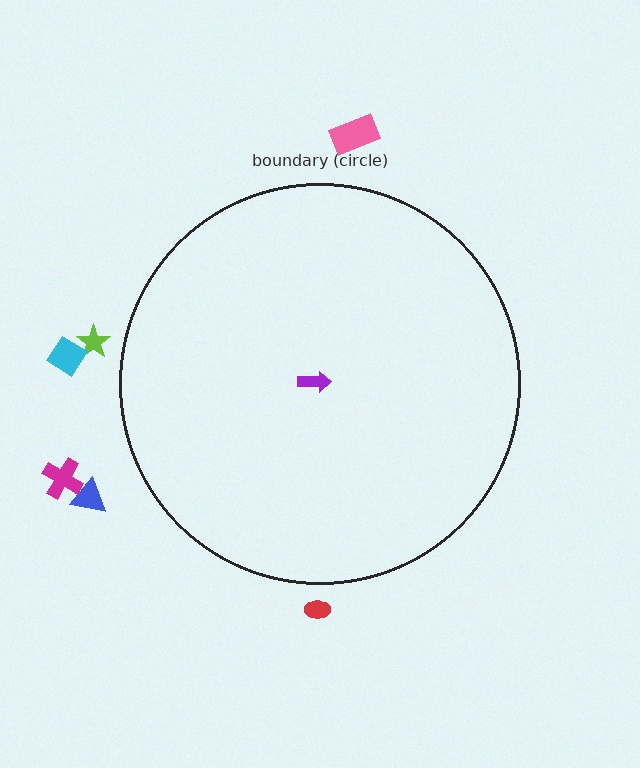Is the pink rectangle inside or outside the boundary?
Outside.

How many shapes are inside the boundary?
1 inside, 6 outside.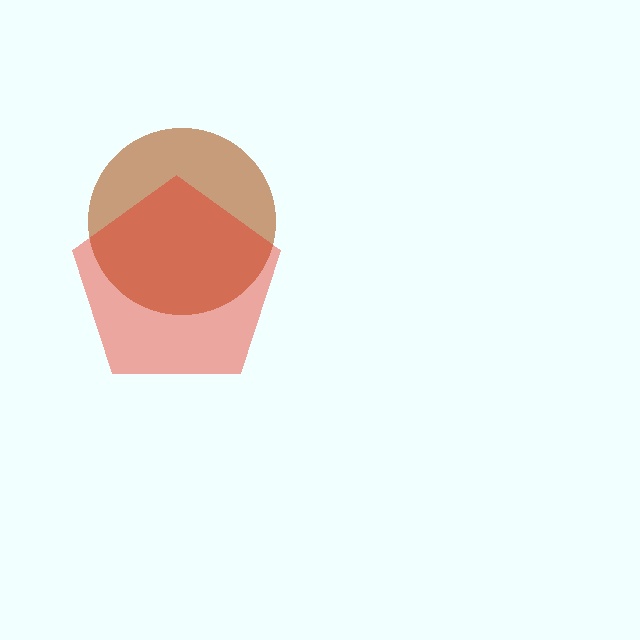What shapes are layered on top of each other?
The layered shapes are: a brown circle, a red pentagon.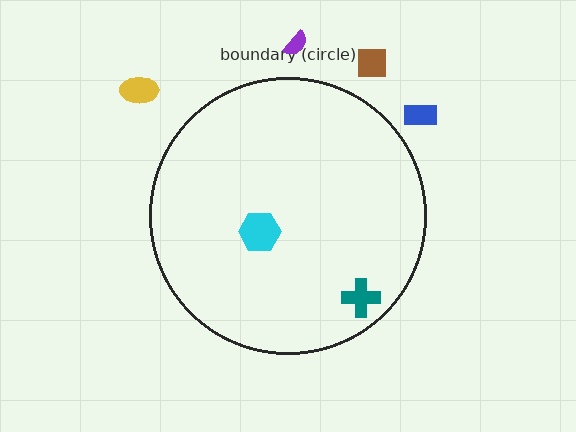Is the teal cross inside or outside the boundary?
Inside.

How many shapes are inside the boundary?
2 inside, 4 outside.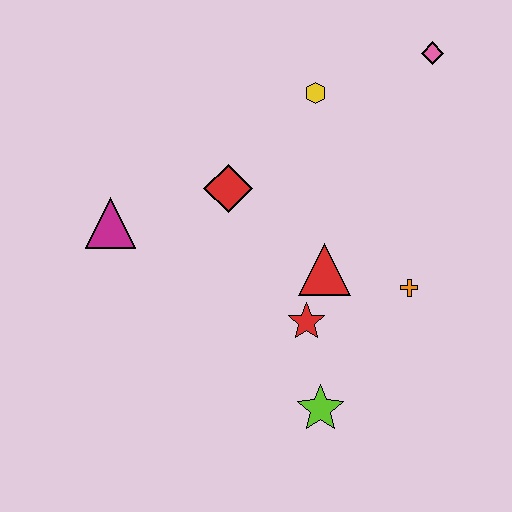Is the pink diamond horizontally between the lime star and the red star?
No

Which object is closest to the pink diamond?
The yellow hexagon is closest to the pink diamond.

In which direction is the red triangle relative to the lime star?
The red triangle is above the lime star.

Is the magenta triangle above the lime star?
Yes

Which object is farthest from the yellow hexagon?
The lime star is farthest from the yellow hexagon.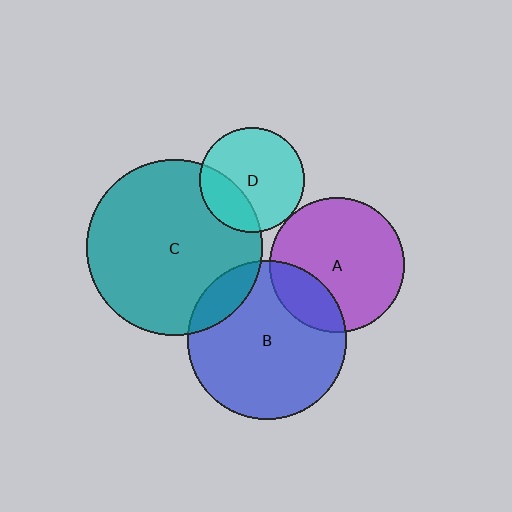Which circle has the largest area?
Circle C (teal).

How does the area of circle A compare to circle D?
Approximately 1.7 times.